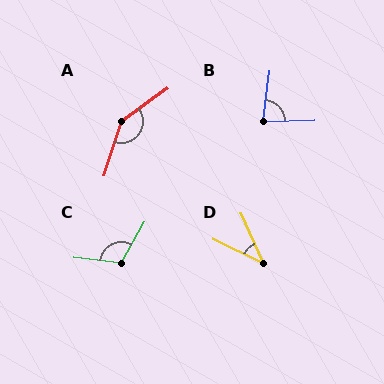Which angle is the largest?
A, at approximately 144 degrees.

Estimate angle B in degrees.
Approximately 81 degrees.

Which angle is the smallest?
D, at approximately 40 degrees.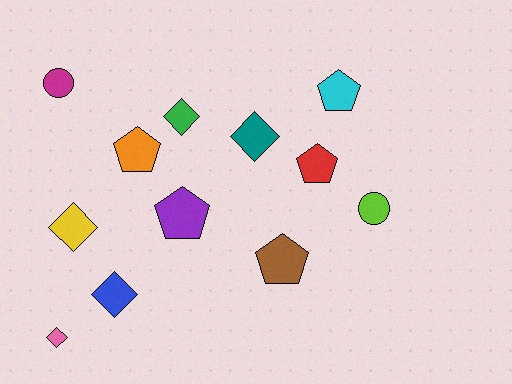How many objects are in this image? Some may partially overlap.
There are 12 objects.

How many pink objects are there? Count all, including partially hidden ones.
There is 1 pink object.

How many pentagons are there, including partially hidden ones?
There are 5 pentagons.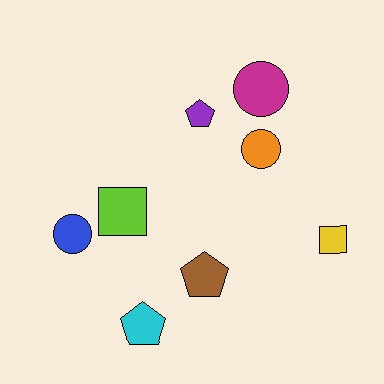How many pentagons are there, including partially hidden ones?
There are 3 pentagons.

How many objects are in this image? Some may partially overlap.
There are 8 objects.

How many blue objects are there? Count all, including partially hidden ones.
There is 1 blue object.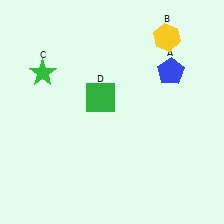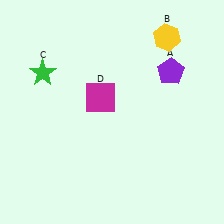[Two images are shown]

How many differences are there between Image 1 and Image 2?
There are 2 differences between the two images.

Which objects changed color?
A changed from blue to purple. D changed from green to magenta.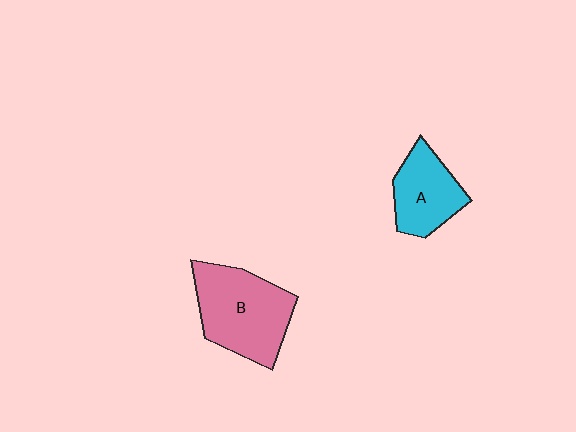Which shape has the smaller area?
Shape A (cyan).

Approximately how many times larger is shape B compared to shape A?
Approximately 1.5 times.